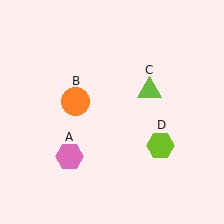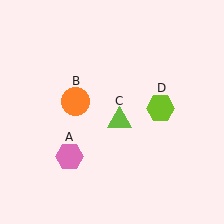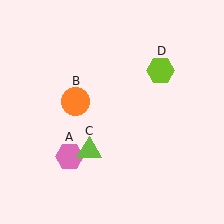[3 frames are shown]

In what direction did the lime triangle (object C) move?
The lime triangle (object C) moved down and to the left.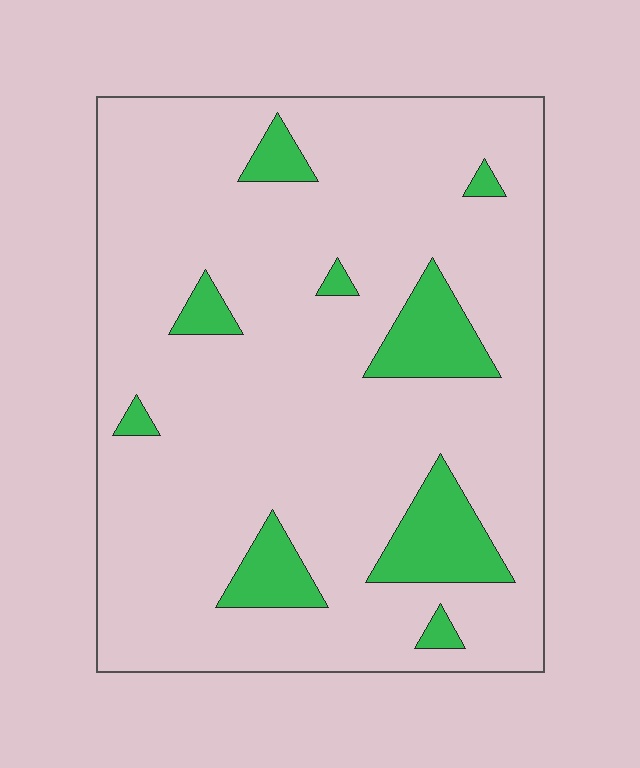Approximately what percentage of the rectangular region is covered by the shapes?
Approximately 15%.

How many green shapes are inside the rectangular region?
9.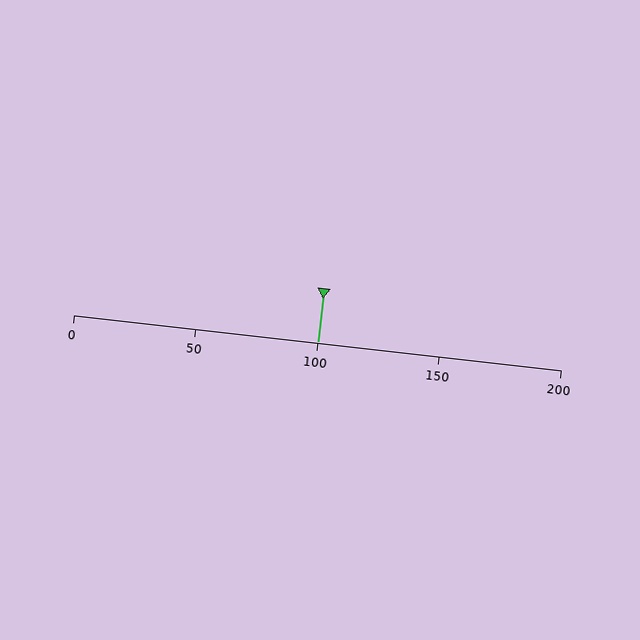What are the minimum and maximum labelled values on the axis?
The axis runs from 0 to 200.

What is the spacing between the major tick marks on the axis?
The major ticks are spaced 50 apart.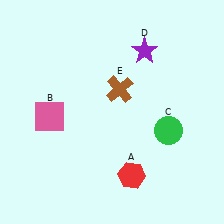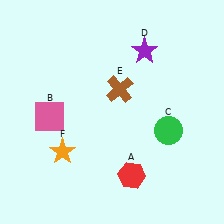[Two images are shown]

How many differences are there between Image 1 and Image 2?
There is 1 difference between the two images.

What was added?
An orange star (F) was added in Image 2.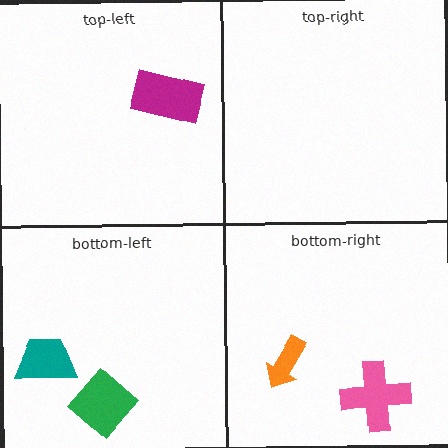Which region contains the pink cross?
The bottom-right region.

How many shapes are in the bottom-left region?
2.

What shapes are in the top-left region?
The magenta rectangle.